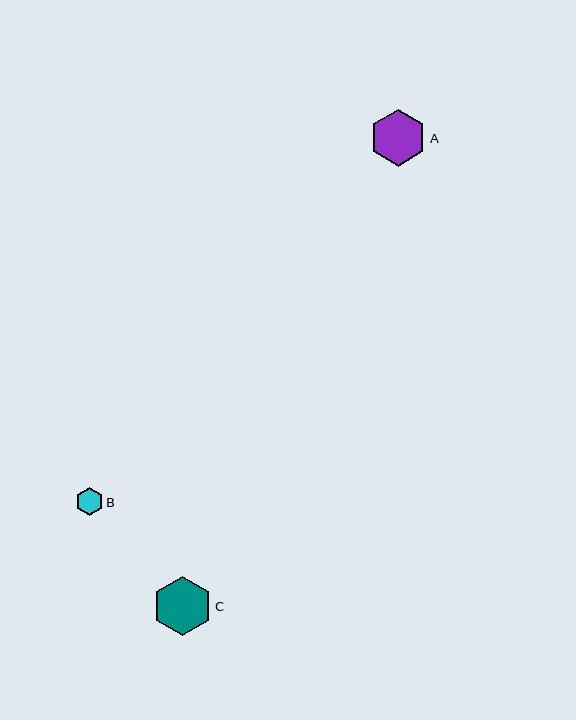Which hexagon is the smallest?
Hexagon B is the smallest with a size of approximately 28 pixels.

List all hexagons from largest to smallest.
From largest to smallest: C, A, B.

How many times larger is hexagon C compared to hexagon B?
Hexagon C is approximately 2.1 times the size of hexagon B.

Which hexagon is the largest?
Hexagon C is the largest with a size of approximately 59 pixels.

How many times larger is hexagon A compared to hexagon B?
Hexagon A is approximately 2.1 times the size of hexagon B.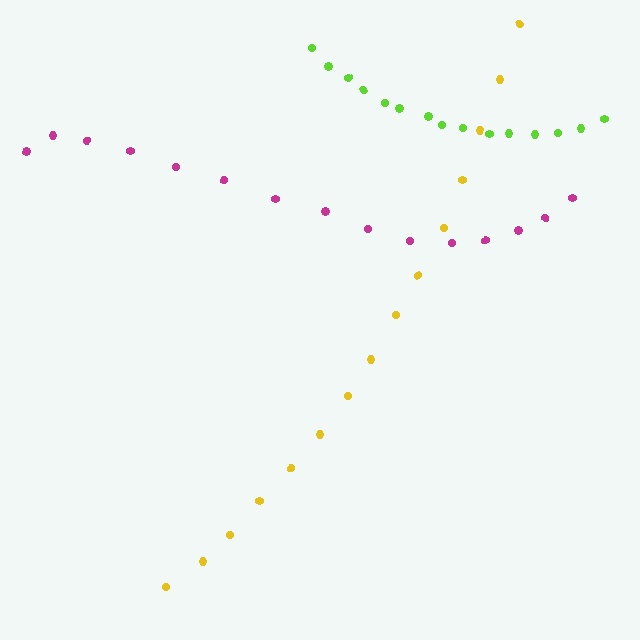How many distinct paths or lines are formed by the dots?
There are 3 distinct paths.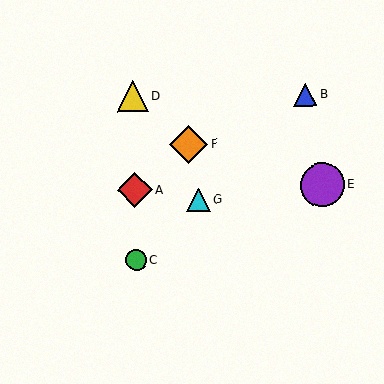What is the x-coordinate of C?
Object C is at x≈136.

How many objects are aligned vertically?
3 objects (A, C, D) are aligned vertically.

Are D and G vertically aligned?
No, D is at x≈133 and G is at x≈199.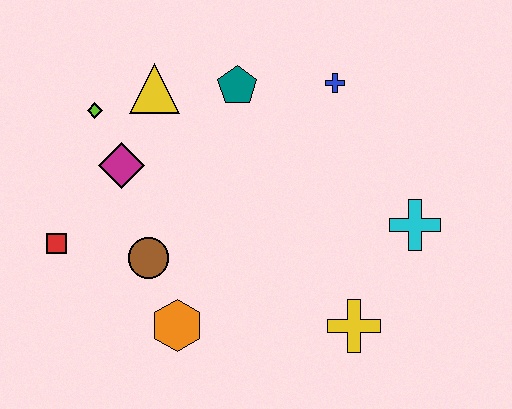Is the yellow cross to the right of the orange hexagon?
Yes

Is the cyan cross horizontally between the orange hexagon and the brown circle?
No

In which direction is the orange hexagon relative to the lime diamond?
The orange hexagon is below the lime diamond.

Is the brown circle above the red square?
No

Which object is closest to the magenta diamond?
The lime diamond is closest to the magenta diamond.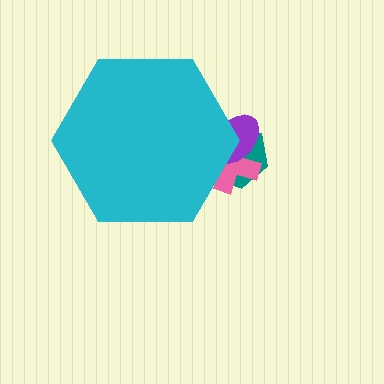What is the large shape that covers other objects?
A cyan hexagon.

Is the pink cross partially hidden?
Yes, the pink cross is partially hidden behind the cyan hexagon.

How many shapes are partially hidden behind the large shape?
3 shapes are partially hidden.